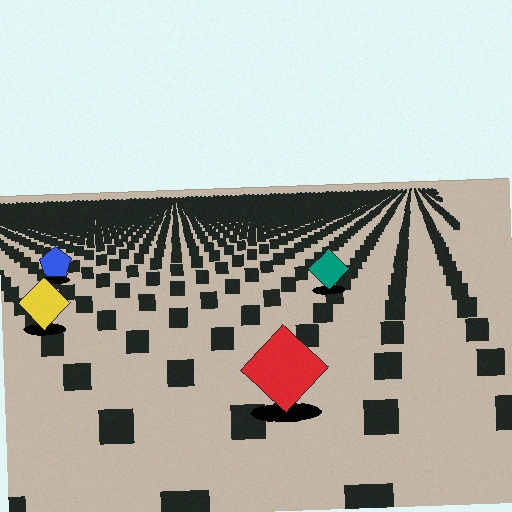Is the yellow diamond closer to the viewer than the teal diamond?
Yes. The yellow diamond is closer — you can tell from the texture gradient: the ground texture is coarser near it.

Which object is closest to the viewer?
The red diamond is closest. The texture marks near it are larger and more spread out.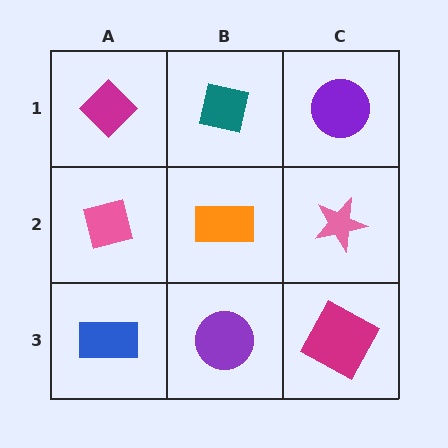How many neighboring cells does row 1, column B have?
3.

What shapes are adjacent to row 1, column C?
A pink star (row 2, column C), a teal square (row 1, column B).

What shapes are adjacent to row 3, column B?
An orange rectangle (row 2, column B), a blue rectangle (row 3, column A), a magenta square (row 3, column C).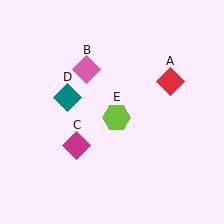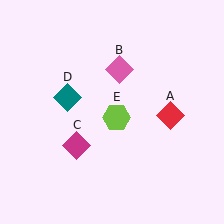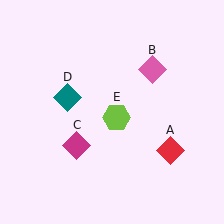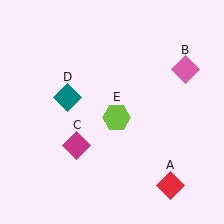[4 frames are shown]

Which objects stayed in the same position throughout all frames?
Magenta diamond (object C) and teal diamond (object D) and lime hexagon (object E) remained stationary.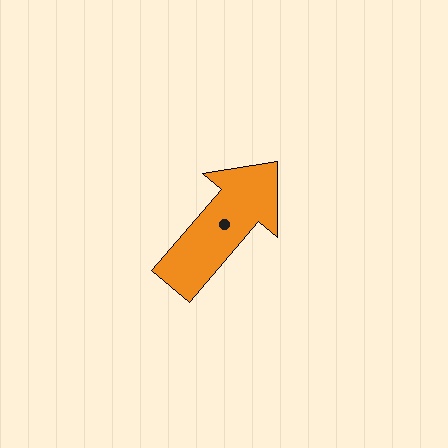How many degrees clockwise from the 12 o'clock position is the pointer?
Approximately 40 degrees.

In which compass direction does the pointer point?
Northeast.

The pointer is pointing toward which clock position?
Roughly 1 o'clock.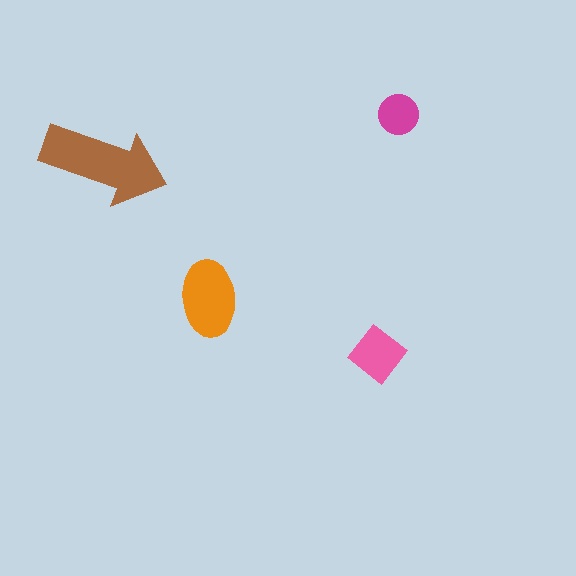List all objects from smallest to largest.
The magenta circle, the pink diamond, the orange ellipse, the brown arrow.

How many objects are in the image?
There are 4 objects in the image.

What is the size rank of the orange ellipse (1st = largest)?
2nd.